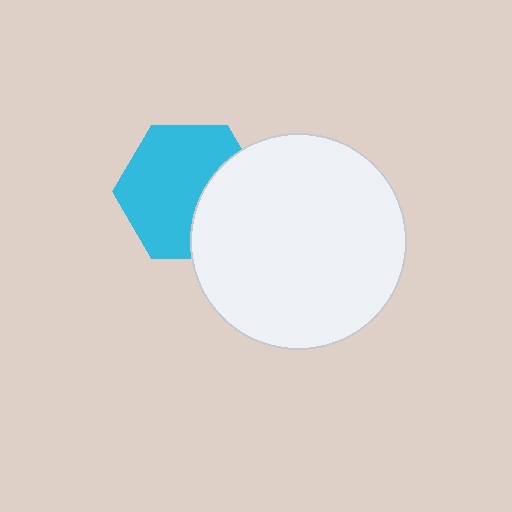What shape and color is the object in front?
The object in front is a white circle.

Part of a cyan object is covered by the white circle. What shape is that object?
It is a hexagon.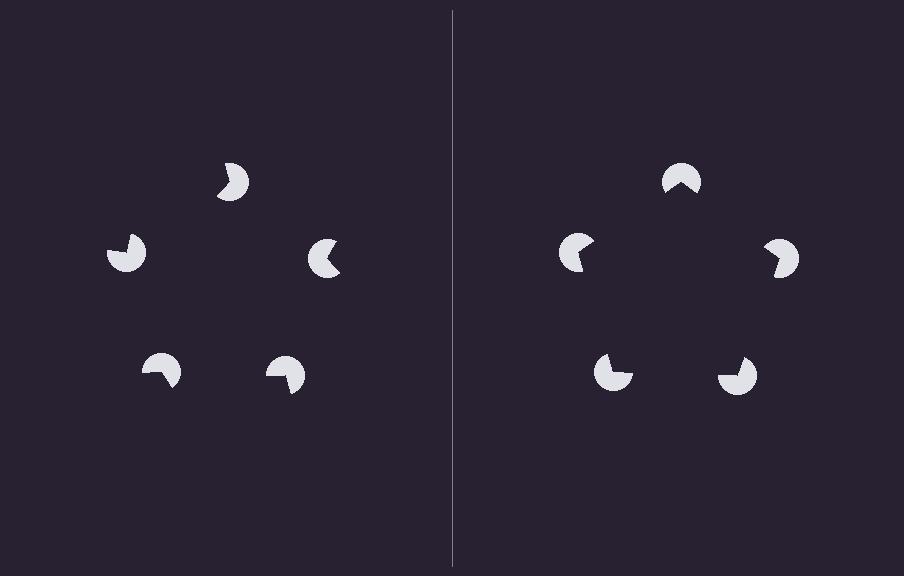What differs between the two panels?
The pac-man discs are positioned identically on both sides; only the wedge orientations differ. On the right they align to a pentagon; on the left they are misaligned.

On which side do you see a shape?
An illusory pentagon appears on the right side. On the left side the wedge cuts are rotated, so no coherent shape forms.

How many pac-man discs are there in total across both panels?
10 — 5 on each side.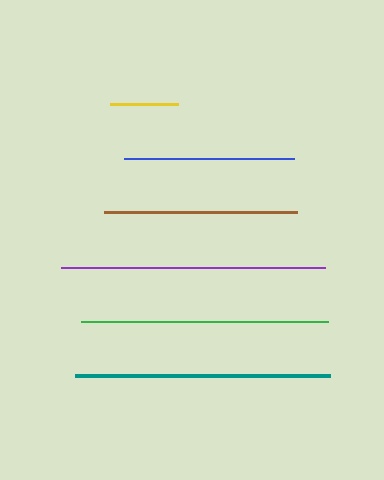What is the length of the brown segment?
The brown segment is approximately 193 pixels long.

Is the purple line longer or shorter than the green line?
The purple line is longer than the green line.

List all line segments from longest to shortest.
From longest to shortest: purple, teal, green, brown, blue, yellow.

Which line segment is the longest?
The purple line is the longest at approximately 264 pixels.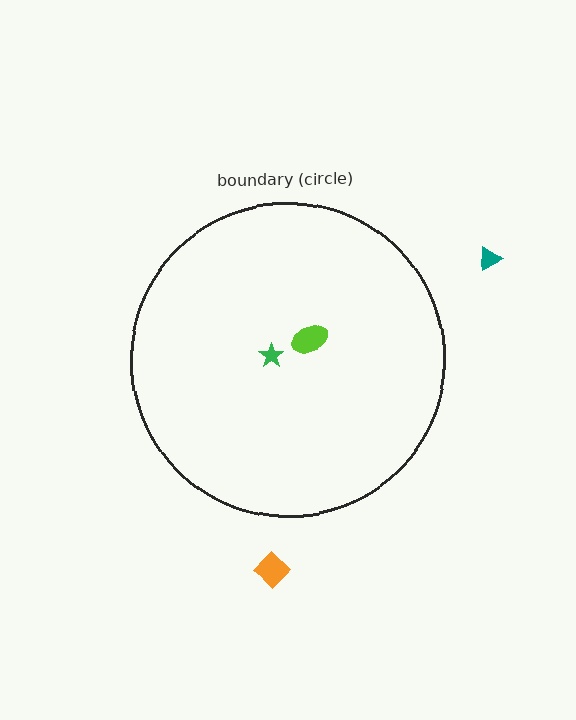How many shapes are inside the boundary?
2 inside, 2 outside.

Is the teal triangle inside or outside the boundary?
Outside.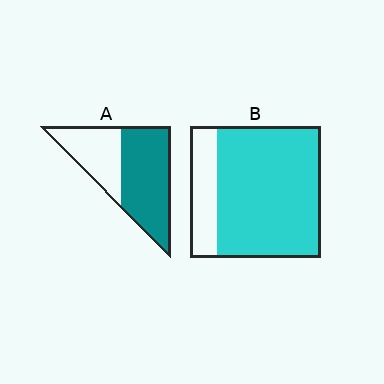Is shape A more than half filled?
Yes.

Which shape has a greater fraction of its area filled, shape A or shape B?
Shape B.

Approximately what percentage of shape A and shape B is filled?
A is approximately 60% and B is approximately 80%.